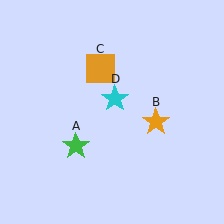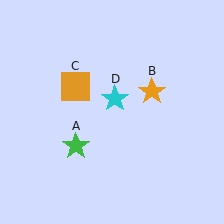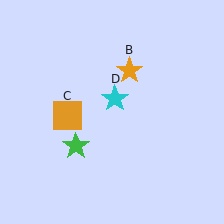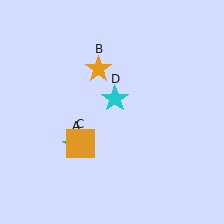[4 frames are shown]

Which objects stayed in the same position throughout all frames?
Green star (object A) and cyan star (object D) remained stationary.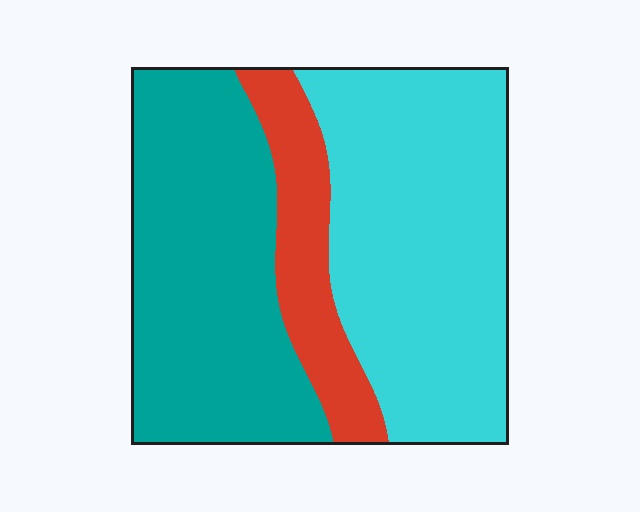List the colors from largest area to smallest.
From largest to smallest: cyan, teal, red.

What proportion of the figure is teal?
Teal covers around 40% of the figure.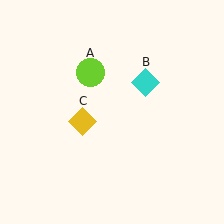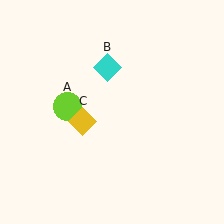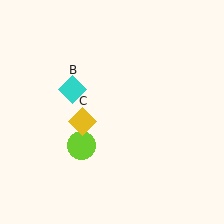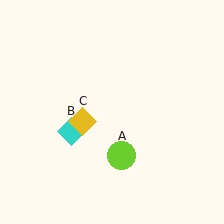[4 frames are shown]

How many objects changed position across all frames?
2 objects changed position: lime circle (object A), cyan diamond (object B).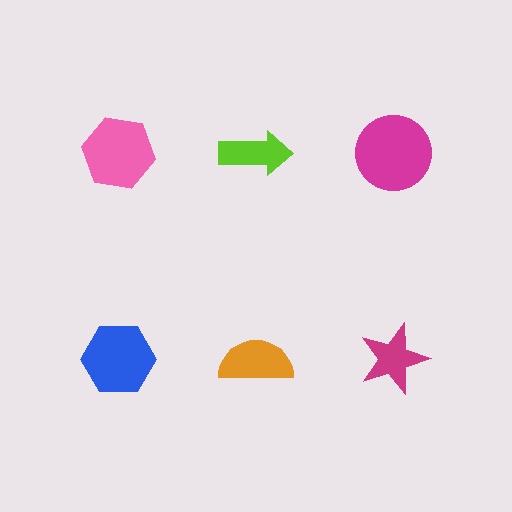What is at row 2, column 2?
An orange semicircle.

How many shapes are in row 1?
3 shapes.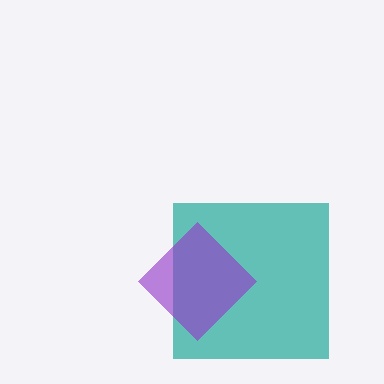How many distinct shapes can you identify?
There are 2 distinct shapes: a teal square, a purple diamond.